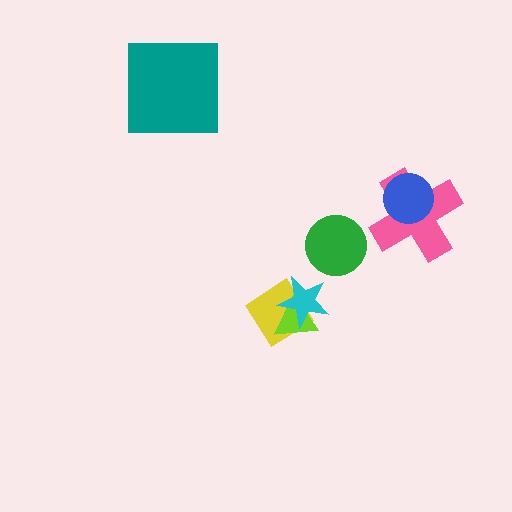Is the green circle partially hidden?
No, no other shape covers it.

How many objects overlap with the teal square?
0 objects overlap with the teal square.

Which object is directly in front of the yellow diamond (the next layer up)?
The lime triangle is directly in front of the yellow diamond.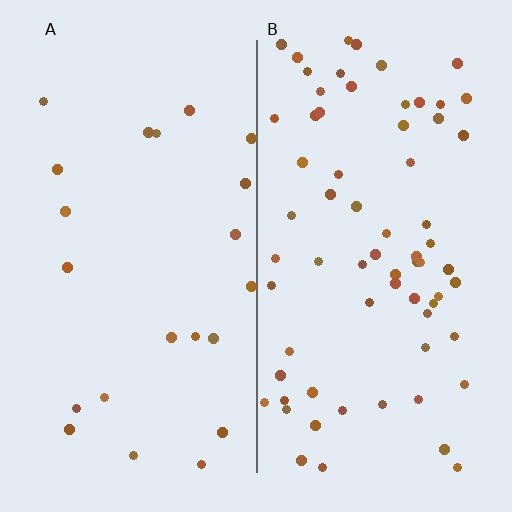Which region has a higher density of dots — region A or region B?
B (the right).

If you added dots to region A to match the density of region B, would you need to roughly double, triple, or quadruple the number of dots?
Approximately triple.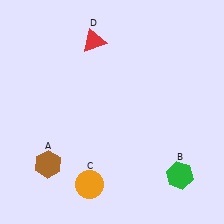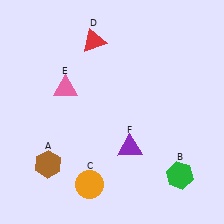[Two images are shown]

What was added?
A pink triangle (E), a purple triangle (F) were added in Image 2.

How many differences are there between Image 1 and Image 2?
There are 2 differences between the two images.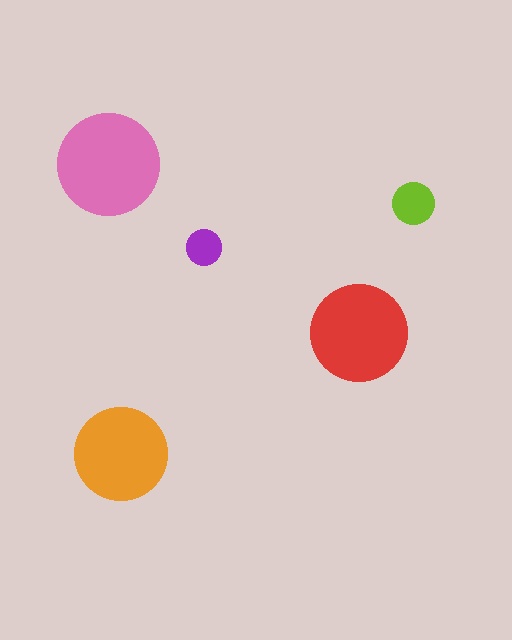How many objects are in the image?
There are 5 objects in the image.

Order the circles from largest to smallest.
the pink one, the red one, the orange one, the lime one, the purple one.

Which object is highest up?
The pink circle is topmost.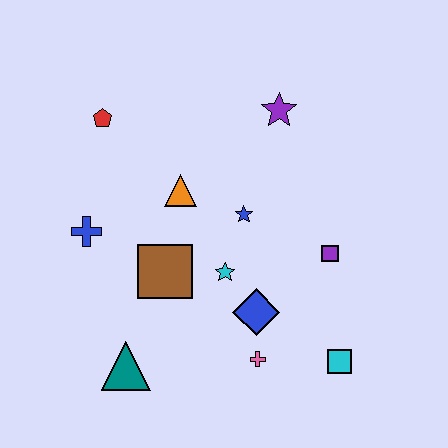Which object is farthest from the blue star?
The teal triangle is farthest from the blue star.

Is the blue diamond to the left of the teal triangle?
No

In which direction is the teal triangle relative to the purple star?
The teal triangle is below the purple star.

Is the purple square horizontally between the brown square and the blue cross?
No